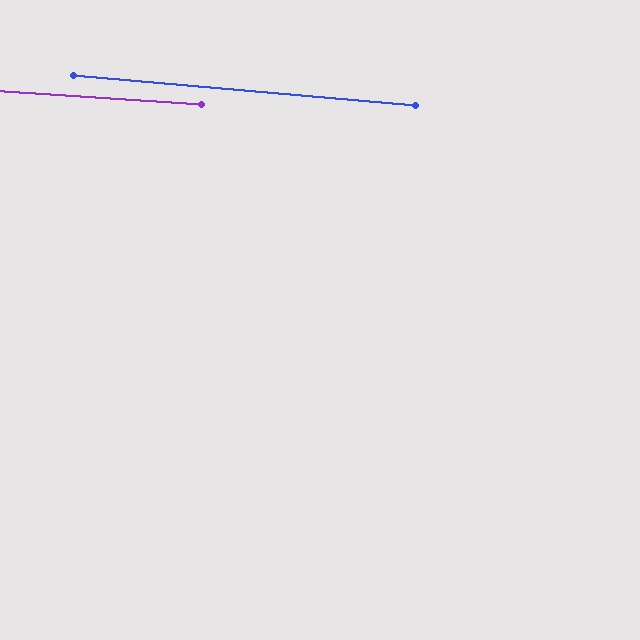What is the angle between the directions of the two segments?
Approximately 1 degree.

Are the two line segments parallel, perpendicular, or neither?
Parallel — their directions differ by only 1.2°.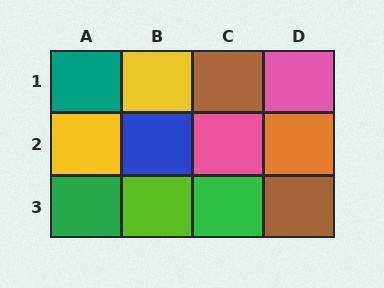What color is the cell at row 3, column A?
Green.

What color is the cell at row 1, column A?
Teal.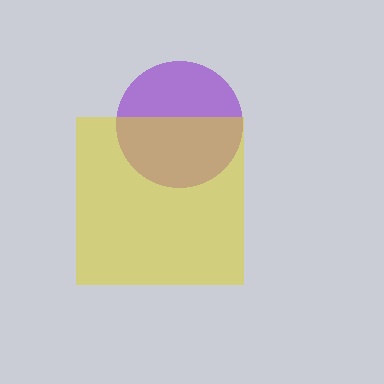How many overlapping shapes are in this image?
There are 2 overlapping shapes in the image.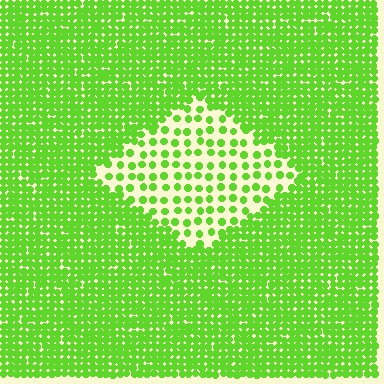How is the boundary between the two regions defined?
The boundary is defined by a change in element density (approximately 2.8x ratio). All elements are the same color, size, and shape.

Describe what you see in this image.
The image contains small lime elements arranged at two different densities. A diamond-shaped region is visible where the elements are less densely packed than the surrounding area.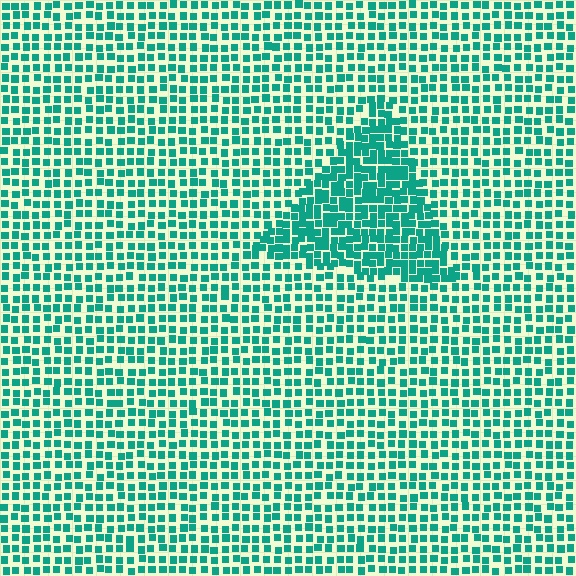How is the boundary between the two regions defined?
The boundary is defined by a change in element density (approximately 1.8x ratio). All elements are the same color, size, and shape.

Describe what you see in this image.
The image contains small teal elements arranged at two different densities. A triangle-shaped region is visible where the elements are more densely packed than the surrounding area.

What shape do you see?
I see a triangle.